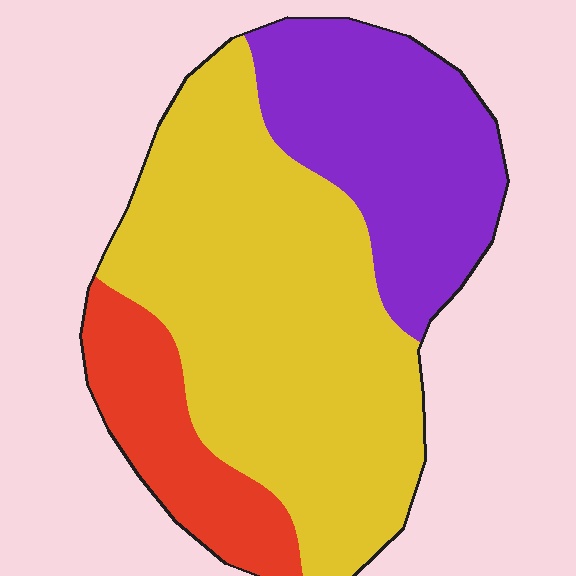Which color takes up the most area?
Yellow, at roughly 55%.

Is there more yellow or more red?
Yellow.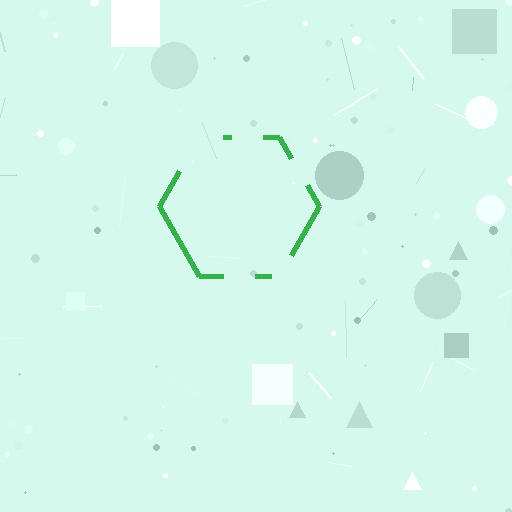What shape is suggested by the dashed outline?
The dashed outline suggests a hexagon.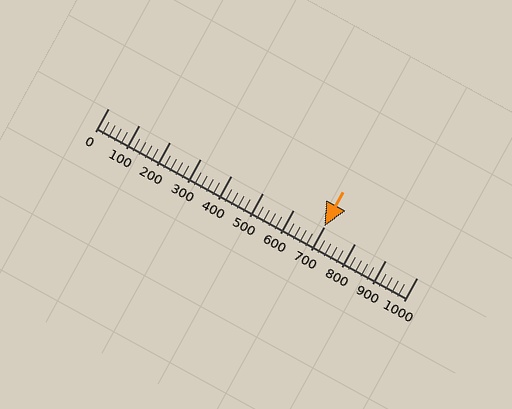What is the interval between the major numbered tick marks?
The major tick marks are spaced 100 units apart.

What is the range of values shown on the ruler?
The ruler shows values from 0 to 1000.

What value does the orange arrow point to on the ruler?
The orange arrow points to approximately 700.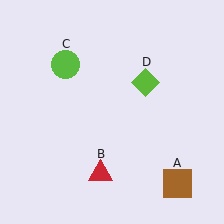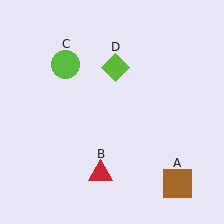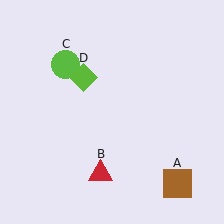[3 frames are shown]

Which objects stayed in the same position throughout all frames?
Brown square (object A) and red triangle (object B) and lime circle (object C) remained stationary.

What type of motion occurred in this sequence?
The lime diamond (object D) rotated counterclockwise around the center of the scene.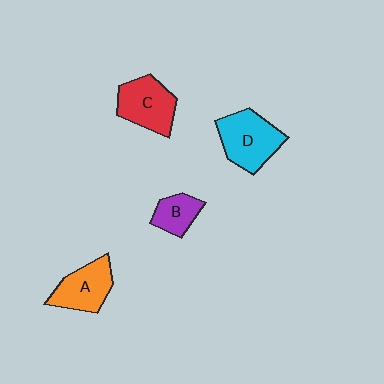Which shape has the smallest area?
Shape B (purple).